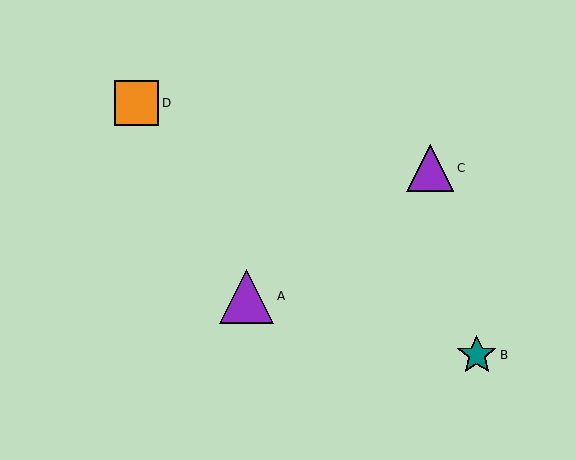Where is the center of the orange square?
The center of the orange square is at (136, 103).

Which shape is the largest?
The purple triangle (labeled A) is the largest.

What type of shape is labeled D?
Shape D is an orange square.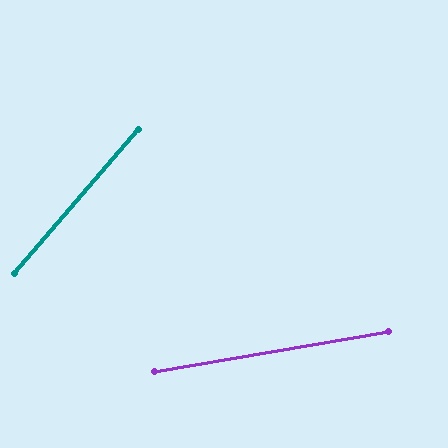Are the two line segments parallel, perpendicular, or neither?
Neither parallel nor perpendicular — they differ by about 39°.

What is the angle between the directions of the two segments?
Approximately 39 degrees.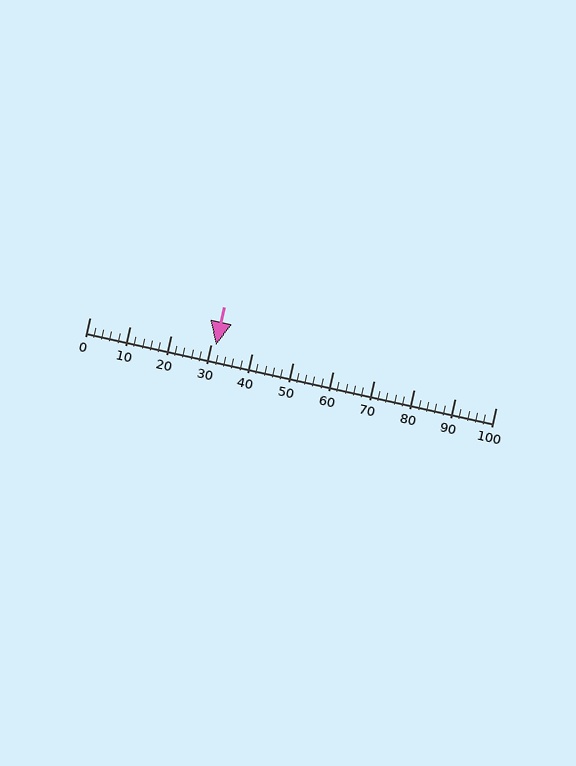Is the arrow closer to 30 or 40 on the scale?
The arrow is closer to 30.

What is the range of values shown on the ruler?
The ruler shows values from 0 to 100.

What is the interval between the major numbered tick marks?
The major tick marks are spaced 10 units apart.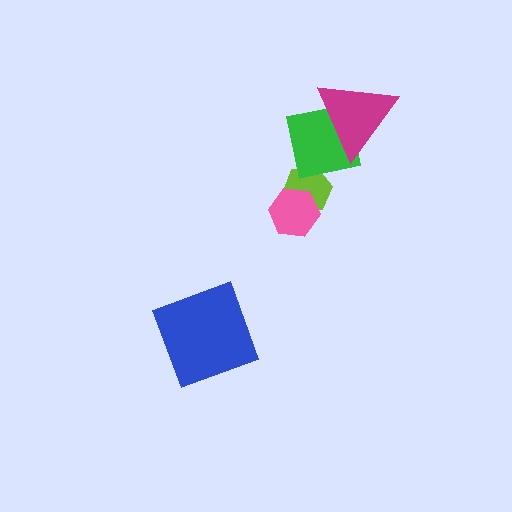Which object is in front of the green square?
The magenta triangle is in front of the green square.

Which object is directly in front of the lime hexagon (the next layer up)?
The green square is directly in front of the lime hexagon.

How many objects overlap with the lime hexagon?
2 objects overlap with the lime hexagon.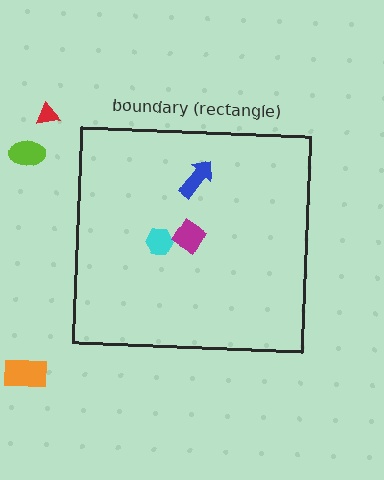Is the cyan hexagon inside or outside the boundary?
Inside.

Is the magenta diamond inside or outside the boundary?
Inside.